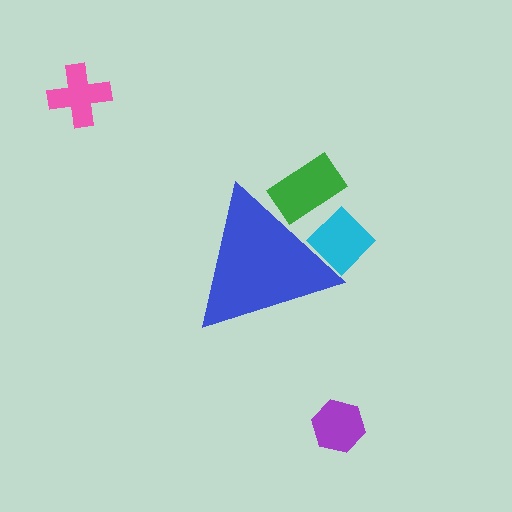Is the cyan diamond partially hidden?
Yes, the cyan diamond is partially hidden behind the blue triangle.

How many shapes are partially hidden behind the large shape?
2 shapes are partially hidden.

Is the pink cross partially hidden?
No, the pink cross is fully visible.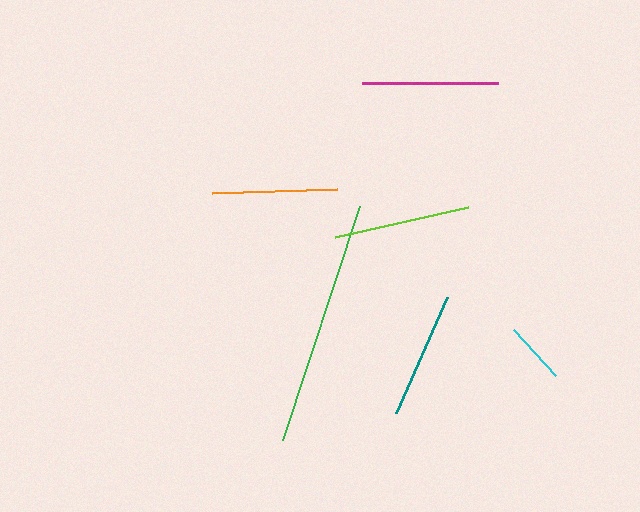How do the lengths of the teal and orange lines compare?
The teal and orange lines are approximately the same length.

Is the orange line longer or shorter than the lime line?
The lime line is longer than the orange line.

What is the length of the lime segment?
The lime segment is approximately 136 pixels long.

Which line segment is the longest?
The green line is the longest at approximately 246 pixels.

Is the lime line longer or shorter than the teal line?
The lime line is longer than the teal line.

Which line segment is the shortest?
The cyan line is the shortest at approximately 62 pixels.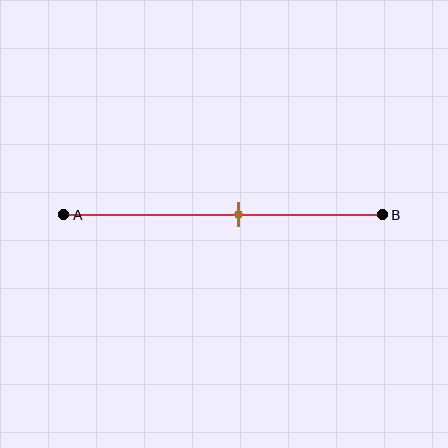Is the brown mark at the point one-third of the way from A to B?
No, the mark is at about 55% from A, not at the 33% one-third point.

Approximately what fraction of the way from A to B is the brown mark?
The brown mark is approximately 55% of the way from A to B.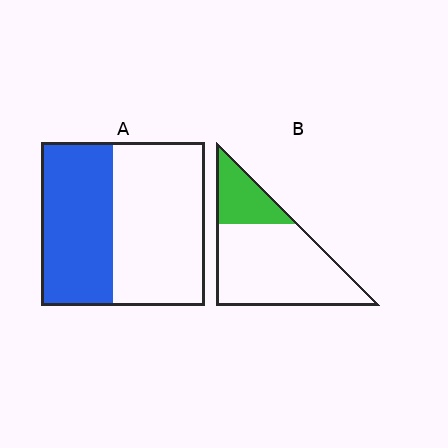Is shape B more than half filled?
No.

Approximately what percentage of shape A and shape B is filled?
A is approximately 45% and B is approximately 25%.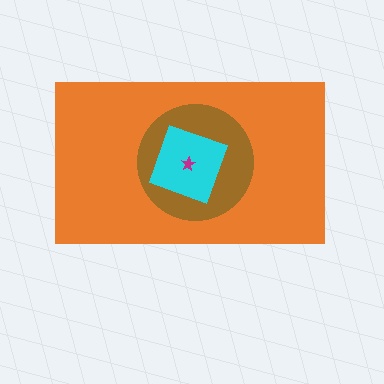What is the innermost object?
The magenta star.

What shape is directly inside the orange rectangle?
The brown circle.